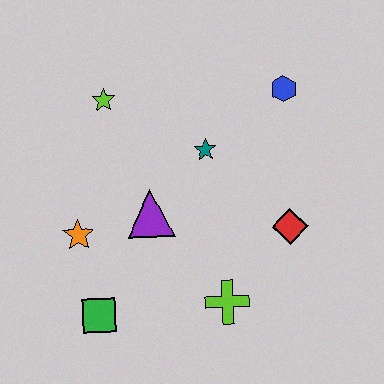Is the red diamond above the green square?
Yes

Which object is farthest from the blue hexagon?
The green square is farthest from the blue hexagon.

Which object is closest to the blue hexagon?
The teal star is closest to the blue hexagon.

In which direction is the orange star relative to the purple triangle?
The orange star is to the left of the purple triangle.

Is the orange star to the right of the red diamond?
No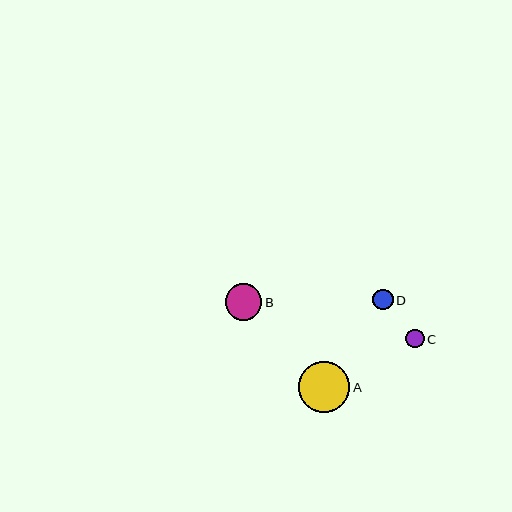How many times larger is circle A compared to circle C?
Circle A is approximately 2.8 times the size of circle C.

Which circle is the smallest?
Circle C is the smallest with a size of approximately 18 pixels.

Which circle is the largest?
Circle A is the largest with a size of approximately 51 pixels.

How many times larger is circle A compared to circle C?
Circle A is approximately 2.8 times the size of circle C.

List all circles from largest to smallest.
From largest to smallest: A, B, D, C.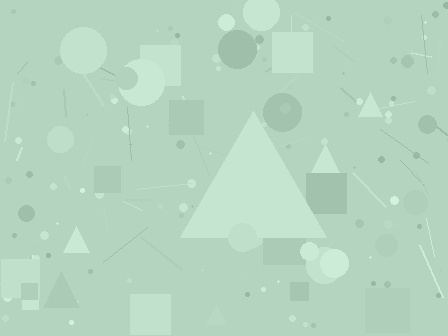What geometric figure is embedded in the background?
A triangle is embedded in the background.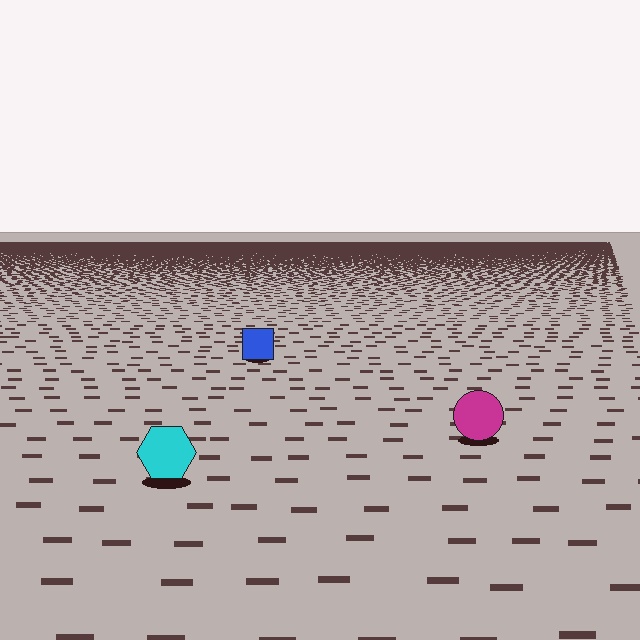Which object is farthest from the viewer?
The blue square is farthest from the viewer. It appears smaller and the ground texture around it is denser.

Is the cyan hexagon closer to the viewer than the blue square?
Yes. The cyan hexagon is closer — you can tell from the texture gradient: the ground texture is coarser near it.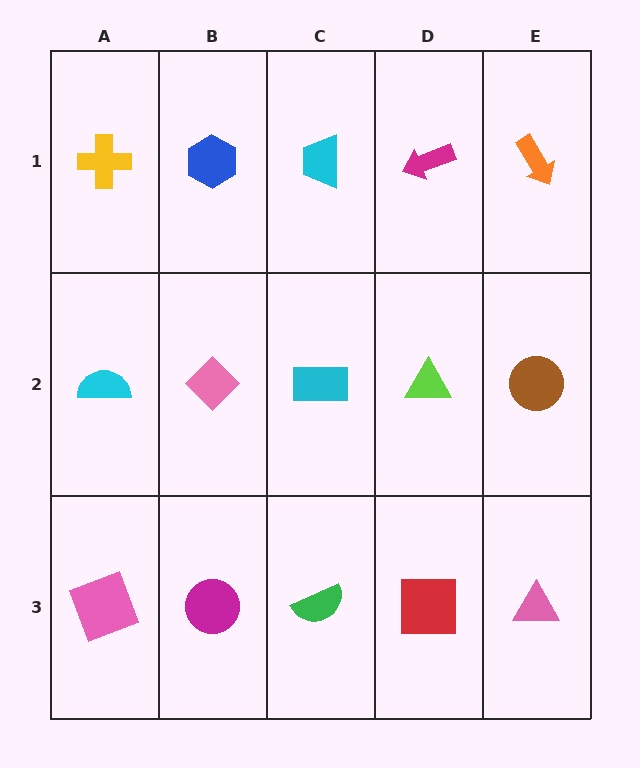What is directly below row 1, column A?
A cyan semicircle.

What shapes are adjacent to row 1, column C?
A cyan rectangle (row 2, column C), a blue hexagon (row 1, column B), a magenta arrow (row 1, column D).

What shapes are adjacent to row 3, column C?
A cyan rectangle (row 2, column C), a magenta circle (row 3, column B), a red square (row 3, column D).